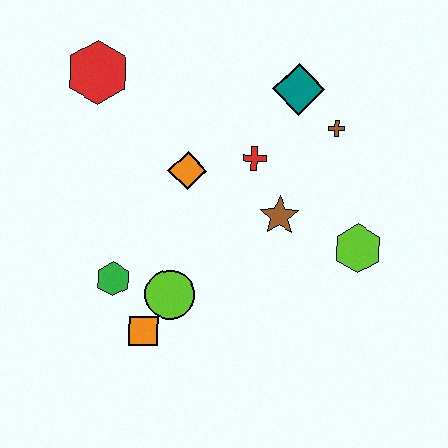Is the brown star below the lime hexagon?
No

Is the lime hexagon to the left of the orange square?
No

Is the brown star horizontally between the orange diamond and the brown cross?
Yes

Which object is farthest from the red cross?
The orange square is farthest from the red cross.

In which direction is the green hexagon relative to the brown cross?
The green hexagon is to the left of the brown cross.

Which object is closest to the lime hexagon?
The brown star is closest to the lime hexagon.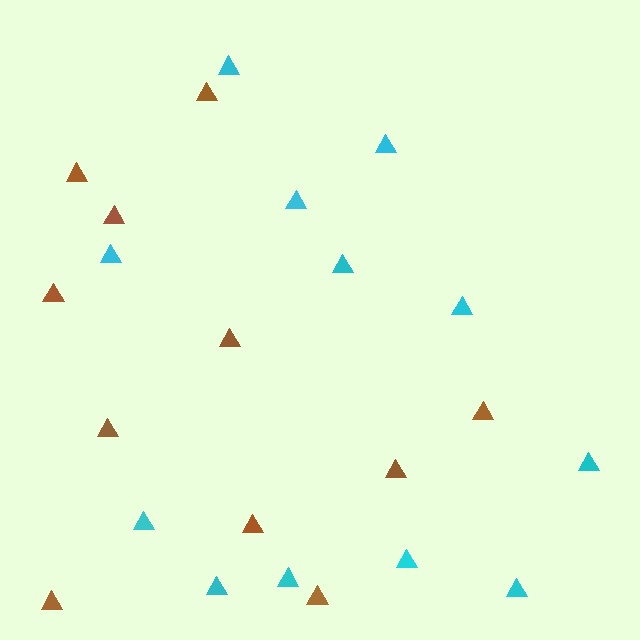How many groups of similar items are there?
There are 2 groups: one group of brown triangles (11) and one group of cyan triangles (12).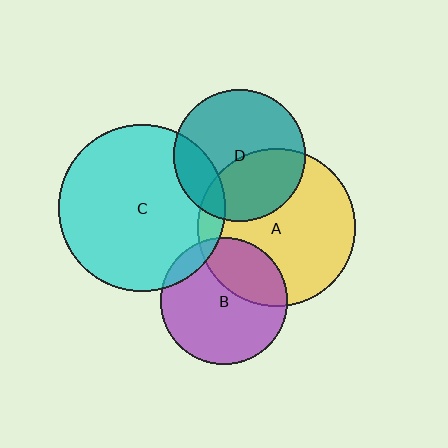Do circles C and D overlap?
Yes.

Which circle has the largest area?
Circle C (cyan).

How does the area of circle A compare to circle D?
Approximately 1.4 times.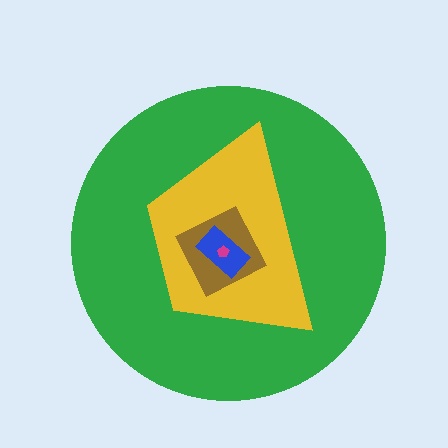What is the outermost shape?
The green circle.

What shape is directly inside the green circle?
The yellow trapezoid.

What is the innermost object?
The magenta pentagon.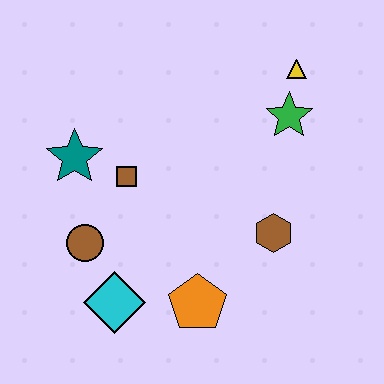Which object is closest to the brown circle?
The cyan diamond is closest to the brown circle.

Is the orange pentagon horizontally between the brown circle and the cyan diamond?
No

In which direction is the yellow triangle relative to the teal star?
The yellow triangle is to the right of the teal star.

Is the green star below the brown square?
No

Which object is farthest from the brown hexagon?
The teal star is farthest from the brown hexagon.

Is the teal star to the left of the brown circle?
Yes